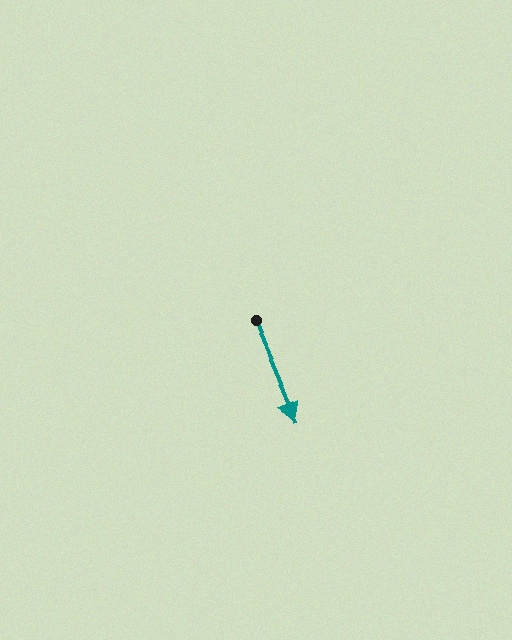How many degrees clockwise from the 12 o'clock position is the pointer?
Approximately 157 degrees.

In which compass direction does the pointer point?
Southeast.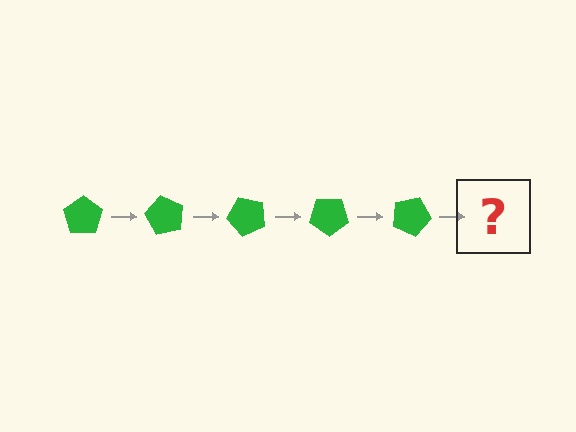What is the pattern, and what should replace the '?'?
The pattern is that the pentagon rotates 60 degrees each step. The '?' should be a green pentagon rotated 300 degrees.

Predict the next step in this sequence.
The next step is a green pentagon rotated 300 degrees.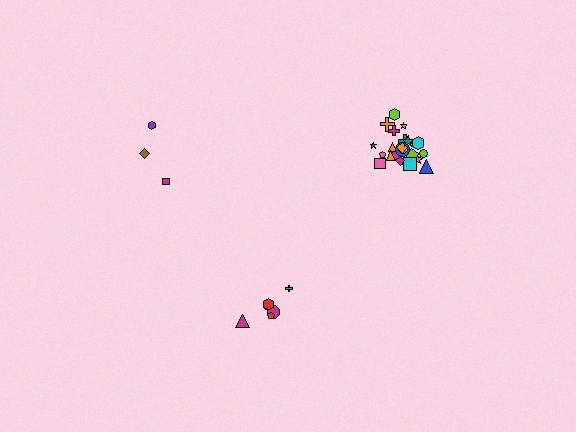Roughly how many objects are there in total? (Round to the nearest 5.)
Roughly 35 objects in total.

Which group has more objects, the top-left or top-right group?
The top-right group.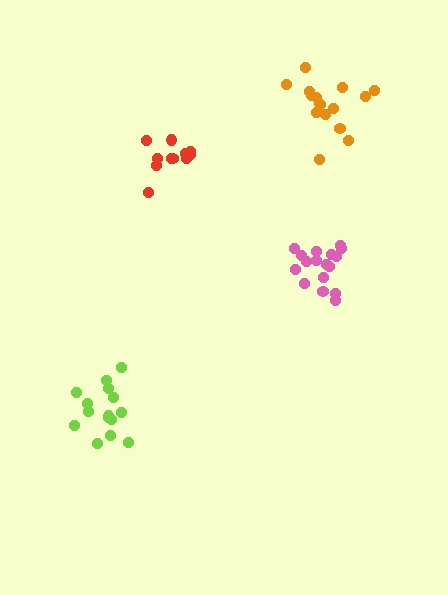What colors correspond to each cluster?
The clusters are colored: pink, lime, red, orange.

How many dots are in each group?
Group 1: 17 dots, Group 2: 15 dots, Group 3: 11 dots, Group 4: 16 dots (59 total).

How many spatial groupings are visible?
There are 4 spatial groupings.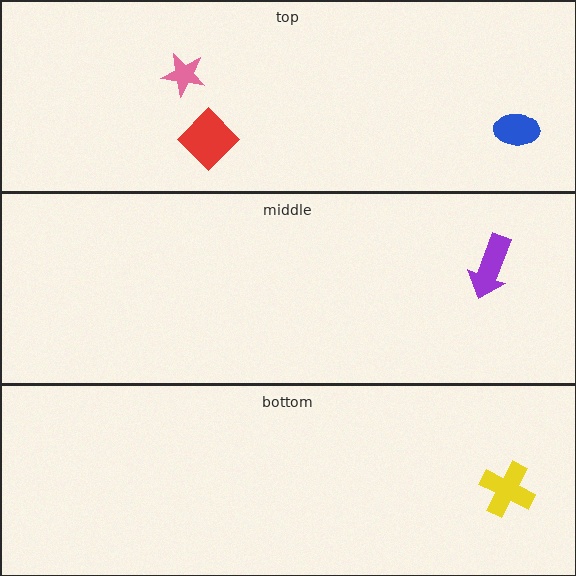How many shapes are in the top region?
3.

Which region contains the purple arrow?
The middle region.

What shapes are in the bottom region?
The yellow cross.